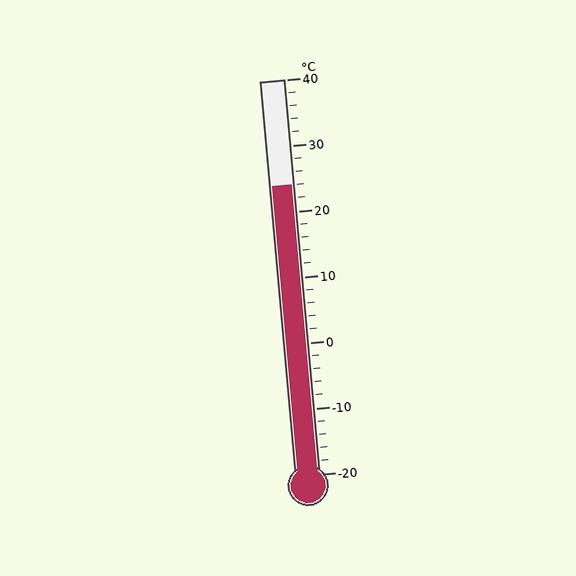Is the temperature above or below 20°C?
The temperature is above 20°C.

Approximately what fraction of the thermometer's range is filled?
The thermometer is filled to approximately 75% of its range.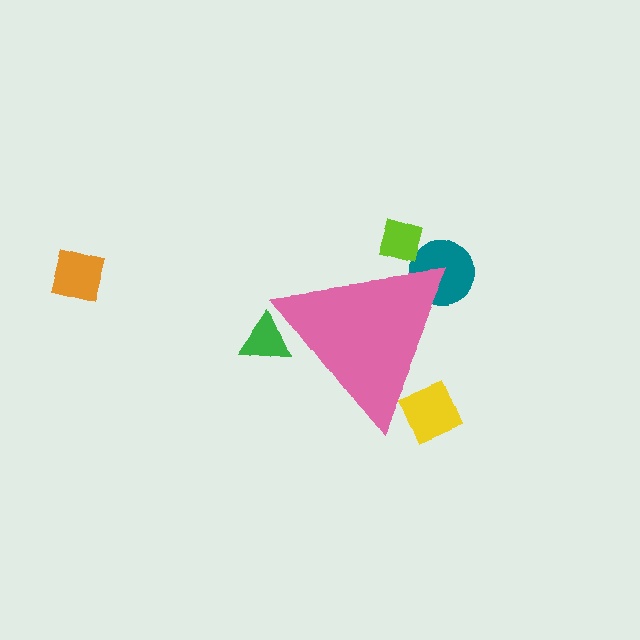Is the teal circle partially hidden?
Yes, the teal circle is partially hidden behind the pink triangle.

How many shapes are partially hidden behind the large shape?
4 shapes are partially hidden.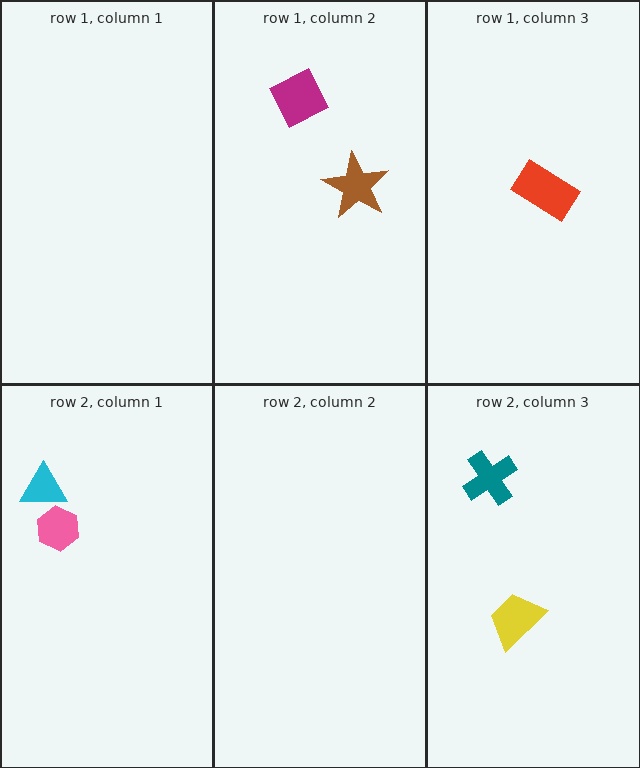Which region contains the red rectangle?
The row 1, column 3 region.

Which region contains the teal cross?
The row 2, column 3 region.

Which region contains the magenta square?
The row 1, column 2 region.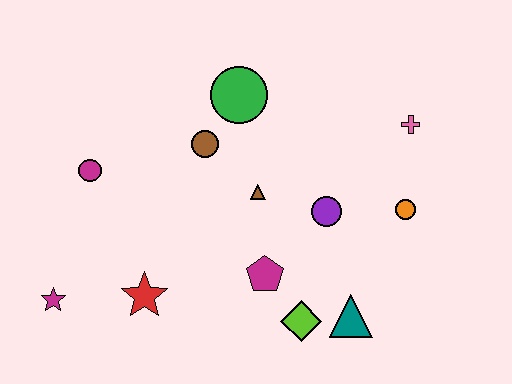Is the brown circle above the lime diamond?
Yes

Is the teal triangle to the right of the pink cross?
No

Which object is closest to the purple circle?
The brown triangle is closest to the purple circle.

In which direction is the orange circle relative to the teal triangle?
The orange circle is above the teal triangle.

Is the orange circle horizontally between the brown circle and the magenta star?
No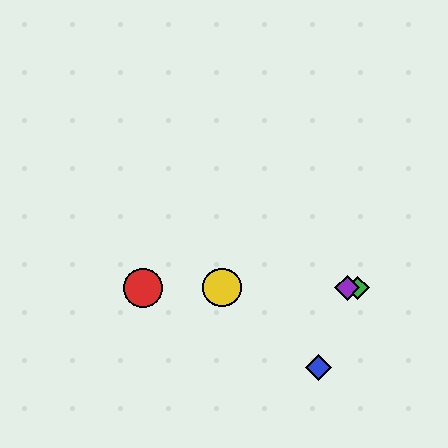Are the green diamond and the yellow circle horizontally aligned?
Yes, both are at y≈288.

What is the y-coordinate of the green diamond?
The green diamond is at y≈288.